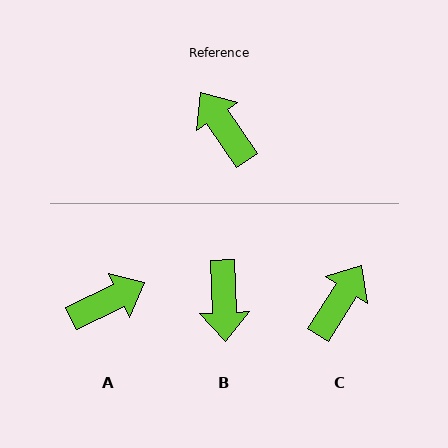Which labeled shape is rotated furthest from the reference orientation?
B, about 148 degrees away.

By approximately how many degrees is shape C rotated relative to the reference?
Approximately 67 degrees clockwise.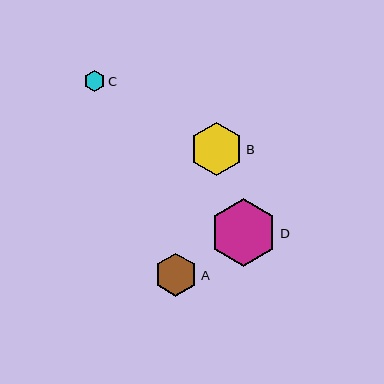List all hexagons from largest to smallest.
From largest to smallest: D, B, A, C.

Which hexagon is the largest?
Hexagon D is the largest with a size of approximately 67 pixels.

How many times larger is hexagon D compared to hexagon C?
Hexagon D is approximately 3.2 times the size of hexagon C.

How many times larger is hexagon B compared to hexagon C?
Hexagon B is approximately 2.5 times the size of hexagon C.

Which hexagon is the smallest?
Hexagon C is the smallest with a size of approximately 21 pixels.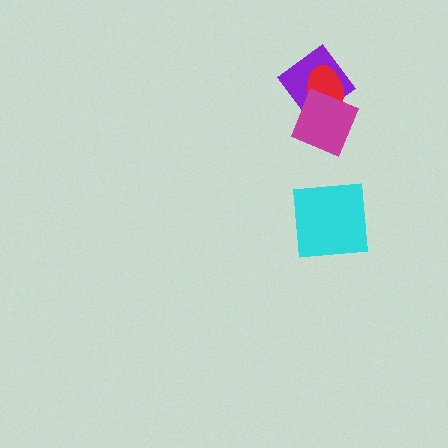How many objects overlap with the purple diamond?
2 objects overlap with the purple diamond.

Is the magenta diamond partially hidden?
No, no other shape covers it.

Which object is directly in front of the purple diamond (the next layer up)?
The red ellipse is directly in front of the purple diamond.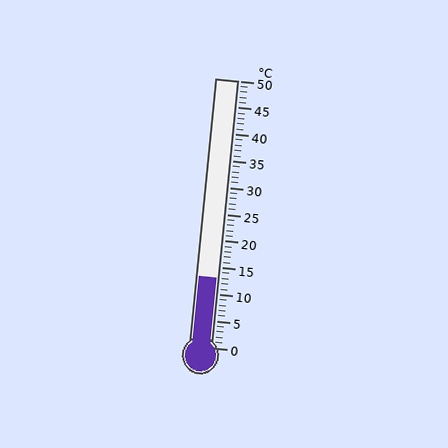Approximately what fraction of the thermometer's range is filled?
The thermometer is filled to approximately 25% of its range.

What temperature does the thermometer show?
The thermometer shows approximately 13°C.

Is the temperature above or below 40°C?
The temperature is below 40°C.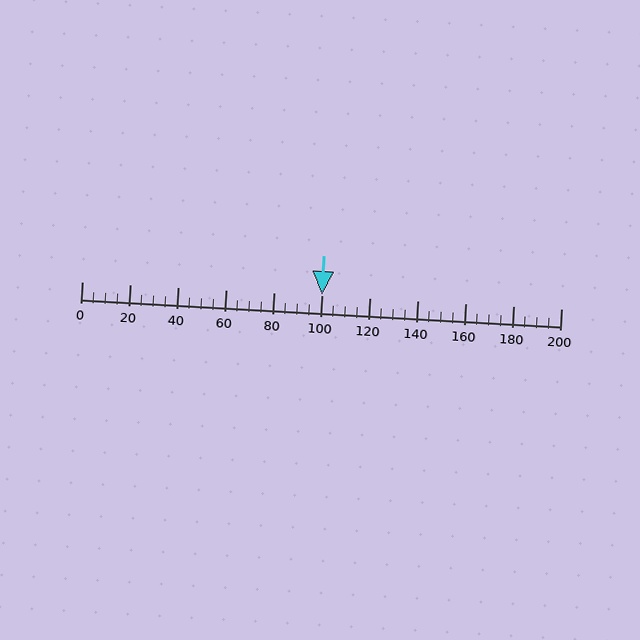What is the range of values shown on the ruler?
The ruler shows values from 0 to 200.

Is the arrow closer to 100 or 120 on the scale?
The arrow is closer to 100.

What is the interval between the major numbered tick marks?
The major tick marks are spaced 20 units apart.